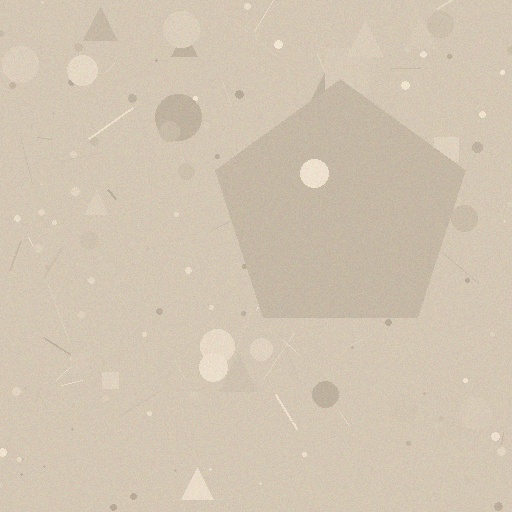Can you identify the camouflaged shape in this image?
The camouflaged shape is a pentagon.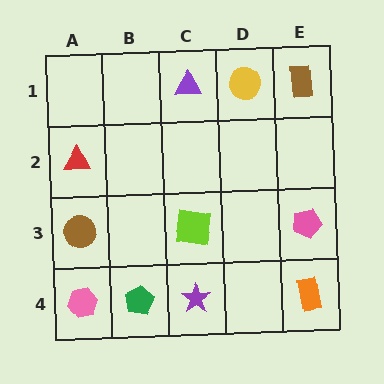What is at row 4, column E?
An orange rectangle.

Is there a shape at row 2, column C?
No, that cell is empty.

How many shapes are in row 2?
1 shape.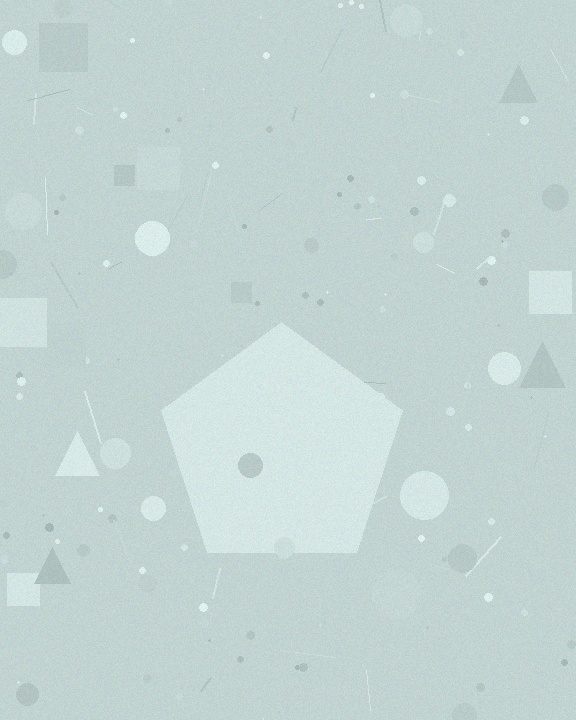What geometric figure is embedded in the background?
A pentagon is embedded in the background.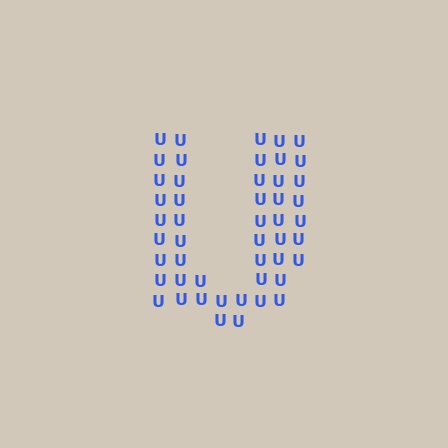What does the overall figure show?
The overall figure shows the letter U.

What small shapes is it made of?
It is made of small letter U's.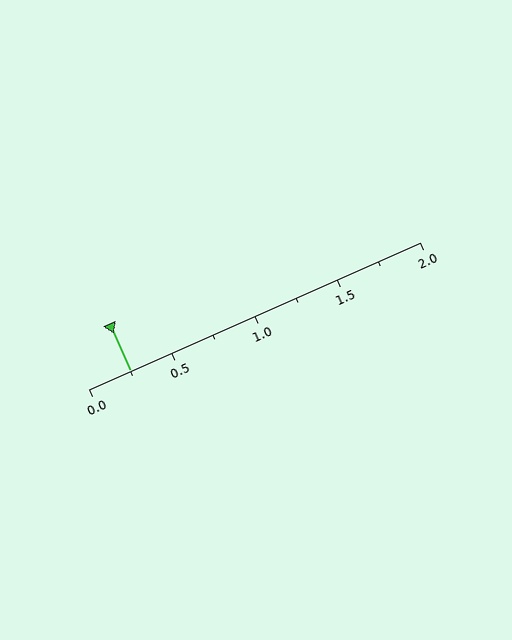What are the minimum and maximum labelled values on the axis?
The axis runs from 0.0 to 2.0.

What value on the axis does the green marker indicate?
The marker indicates approximately 0.25.